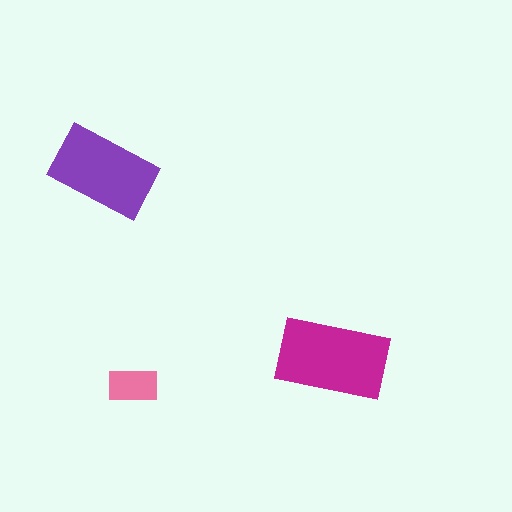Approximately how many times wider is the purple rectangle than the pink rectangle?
About 2 times wider.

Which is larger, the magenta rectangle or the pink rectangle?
The magenta one.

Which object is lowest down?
The pink rectangle is bottommost.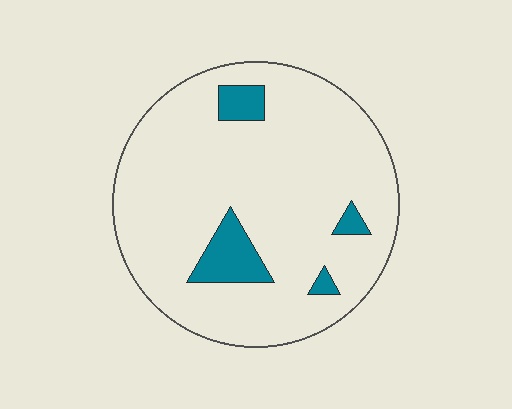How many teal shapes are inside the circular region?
4.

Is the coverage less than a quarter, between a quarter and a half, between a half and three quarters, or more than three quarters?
Less than a quarter.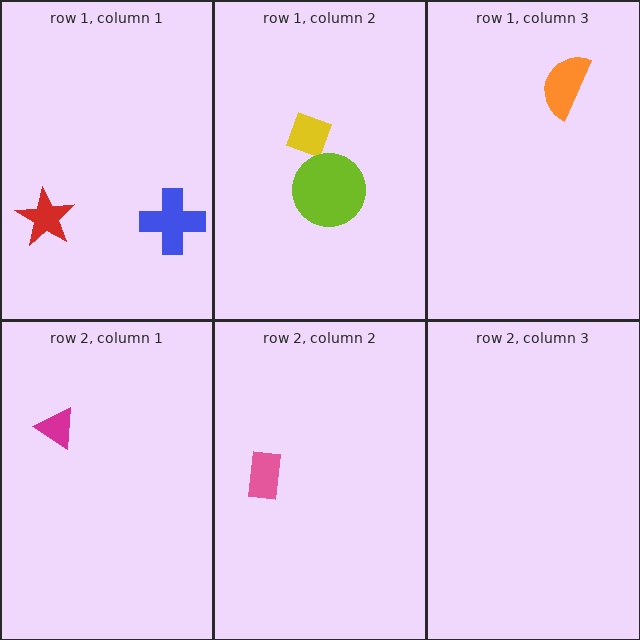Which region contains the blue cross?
The row 1, column 1 region.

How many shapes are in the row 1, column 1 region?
2.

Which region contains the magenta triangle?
The row 2, column 1 region.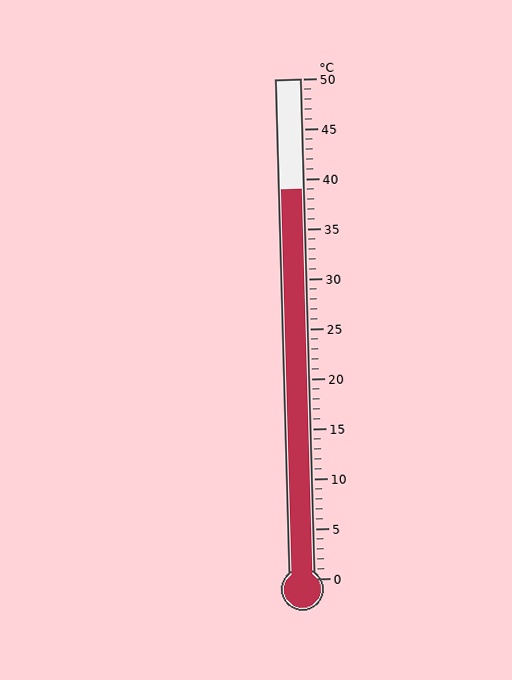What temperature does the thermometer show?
The thermometer shows approximately 39°C.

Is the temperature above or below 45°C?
The temperature is below 45°C.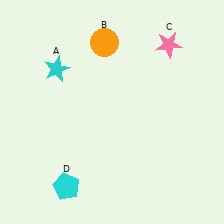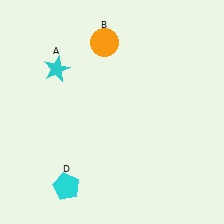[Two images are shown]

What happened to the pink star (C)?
The pink star (C) was removed in Image 2. It was in the top-right area of Image 1.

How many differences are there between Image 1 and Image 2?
There is 1 difference between the two images.